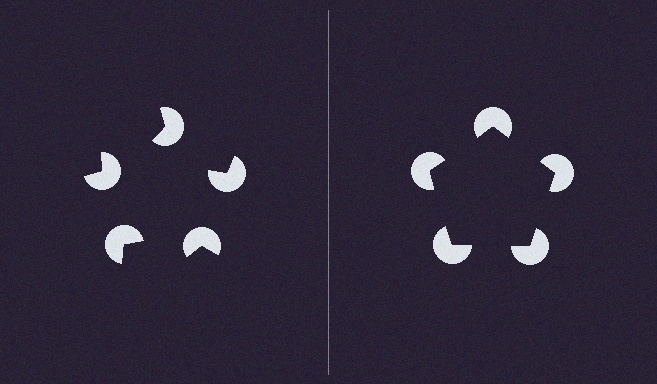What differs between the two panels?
The pac-man discs are positioned identically on both sides; only the wedge orientations differ. On the right they align to a pentagon; on the left they are misaligned.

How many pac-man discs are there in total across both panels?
10 — 5 on each side.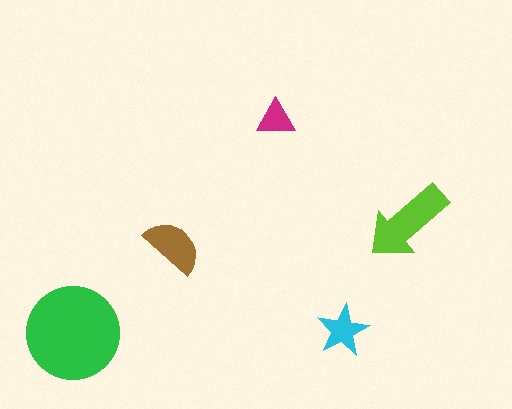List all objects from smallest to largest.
The magenta triangle, the cyan star, the brown semicircle, the lime arrow, the green circle.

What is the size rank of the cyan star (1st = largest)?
4th.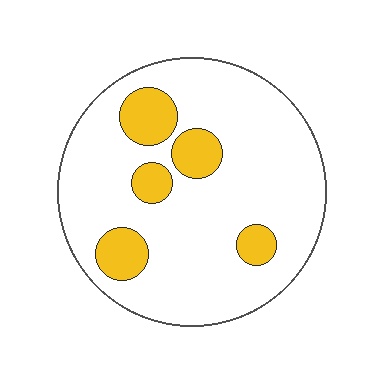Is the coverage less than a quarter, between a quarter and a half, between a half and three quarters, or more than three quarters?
Less than a quarter.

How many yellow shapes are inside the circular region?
5.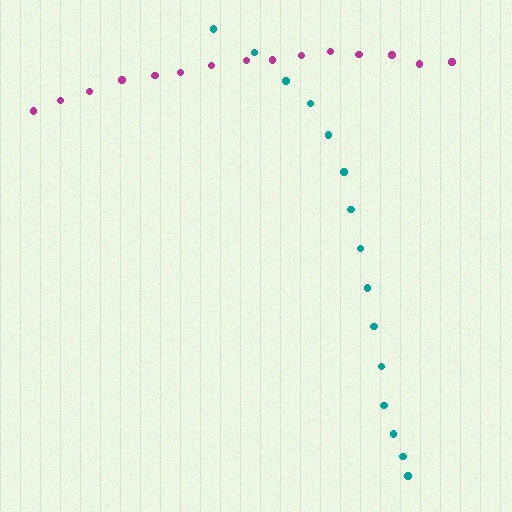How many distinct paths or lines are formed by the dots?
There are 2 distinct paths.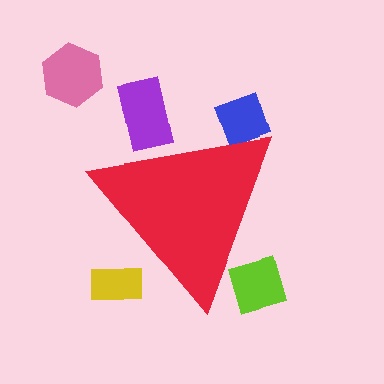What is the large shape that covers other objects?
A red triangle.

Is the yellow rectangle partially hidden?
Yes, the yellow rectangle is partially hidden behind the red triangle.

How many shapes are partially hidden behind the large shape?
4 shapes are partially hidden.